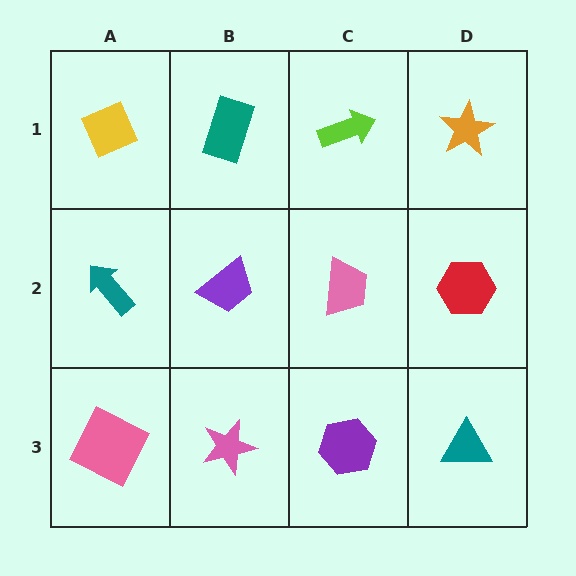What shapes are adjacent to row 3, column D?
A red hexagon (row 2, column D), a purple hexagon (row 3, column C).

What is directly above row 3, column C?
A pink trapezoid.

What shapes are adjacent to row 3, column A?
A teal arrow (row 2, column A), a pink star (row 3, column B).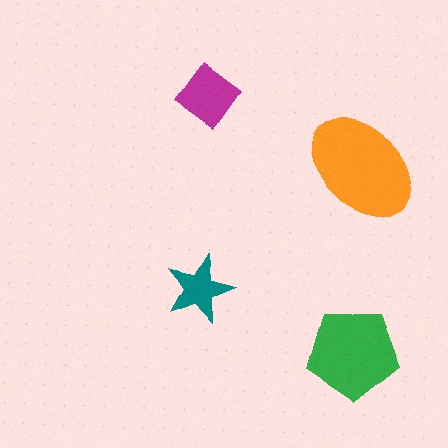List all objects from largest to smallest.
The orange ellipse, the green pentagon, the magenta diamond, the teal star.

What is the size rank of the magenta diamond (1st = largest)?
3rd.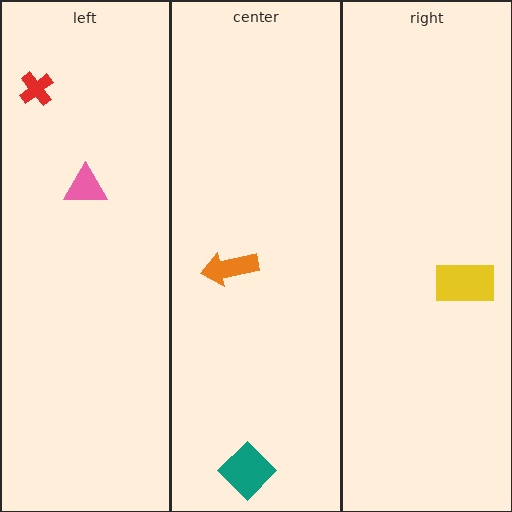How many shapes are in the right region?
1.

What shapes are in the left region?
The pink triangle, the red cross.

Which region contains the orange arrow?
The center region.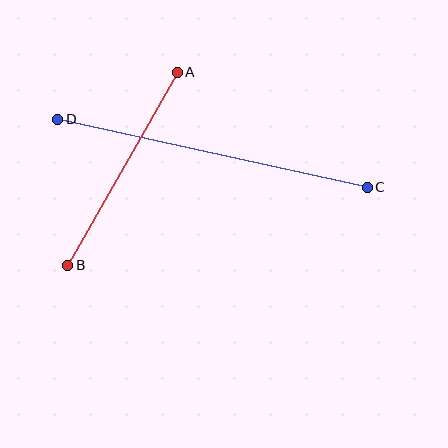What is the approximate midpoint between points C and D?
The midpoint is at approximately (212, 153) pixels.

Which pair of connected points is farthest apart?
Points C and D are farthest apart.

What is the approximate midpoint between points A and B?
The midpoint is at approximately (123, 169) pixels.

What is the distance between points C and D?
The distance is approximately 317 pixels.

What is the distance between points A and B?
The distance is approximately 222 pixels.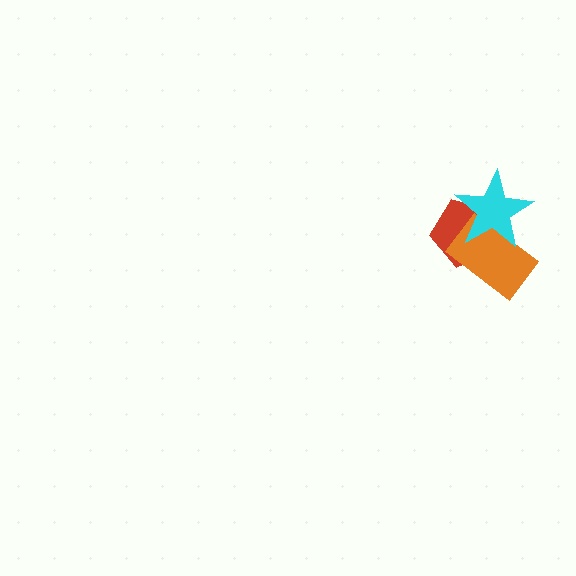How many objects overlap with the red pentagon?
2 objects overlap with the red pentagon.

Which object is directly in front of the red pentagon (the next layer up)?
The orange rectangle is directly in front of the red pentagon.